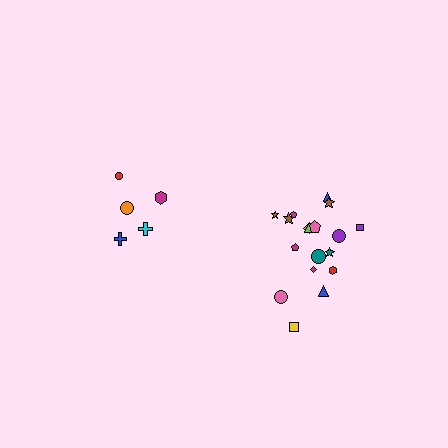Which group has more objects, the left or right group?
The right group.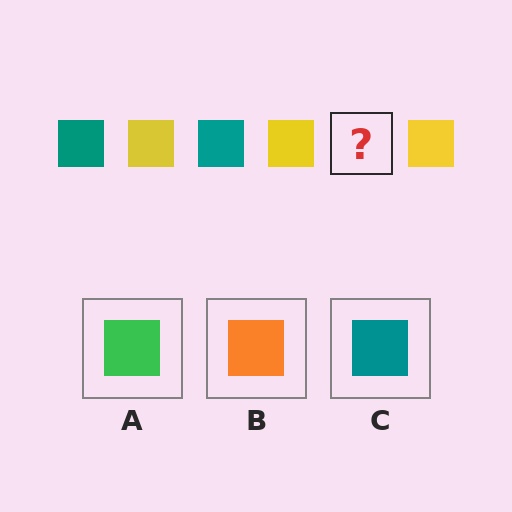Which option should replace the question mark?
Option C.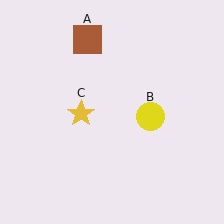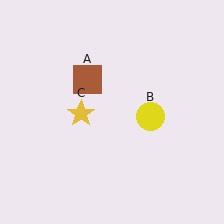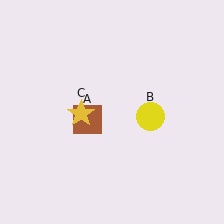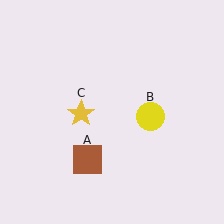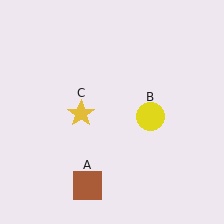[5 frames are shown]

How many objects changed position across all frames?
1 object changed position: brown square (object A).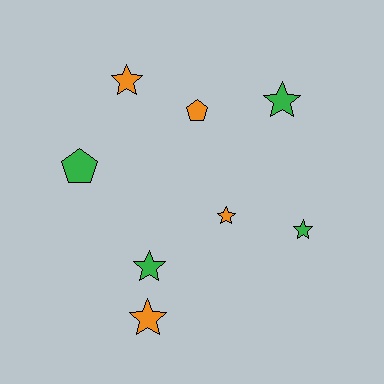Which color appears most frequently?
Green, with 4 objects.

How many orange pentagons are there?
There is 1 orange pentagon.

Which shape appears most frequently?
Star, with 6 objects.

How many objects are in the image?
There are 8 objects.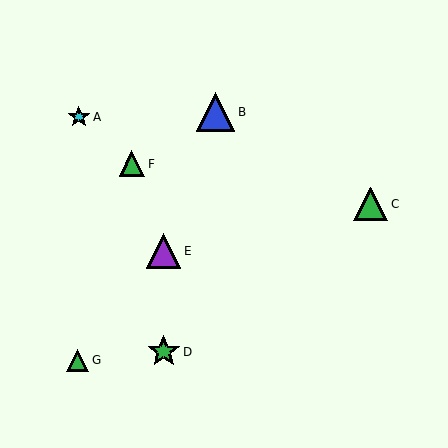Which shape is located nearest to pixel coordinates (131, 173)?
The green triangle (labeled F) at (132, 164) is nearest to that location.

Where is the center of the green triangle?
The center of the green triangle is at (78, 360).